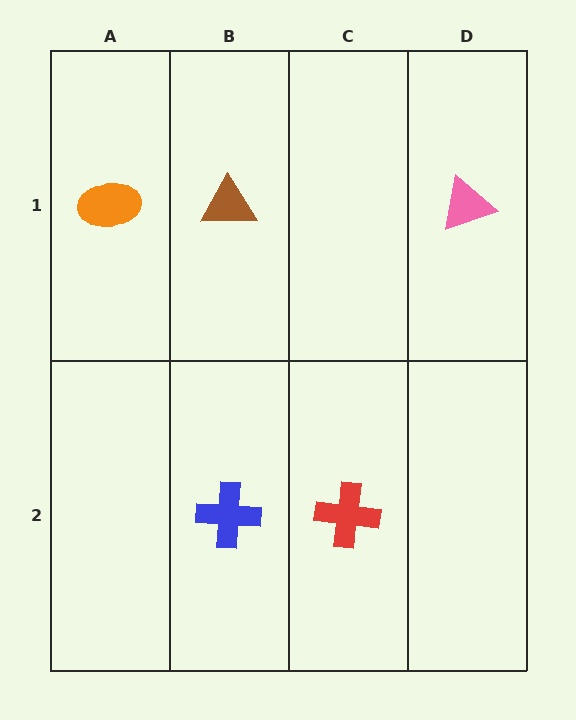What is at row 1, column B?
A brown triangle.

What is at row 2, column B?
A blue cross.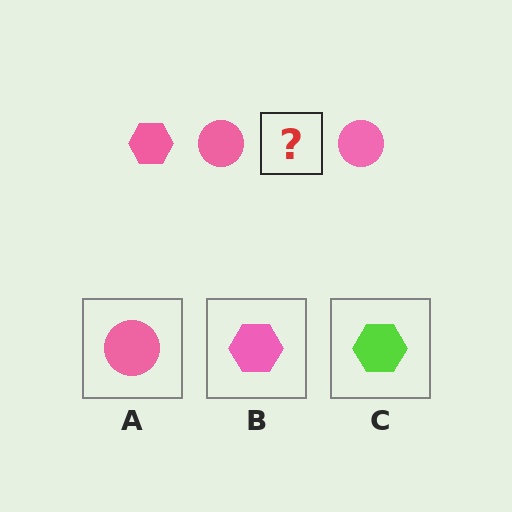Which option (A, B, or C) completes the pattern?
B.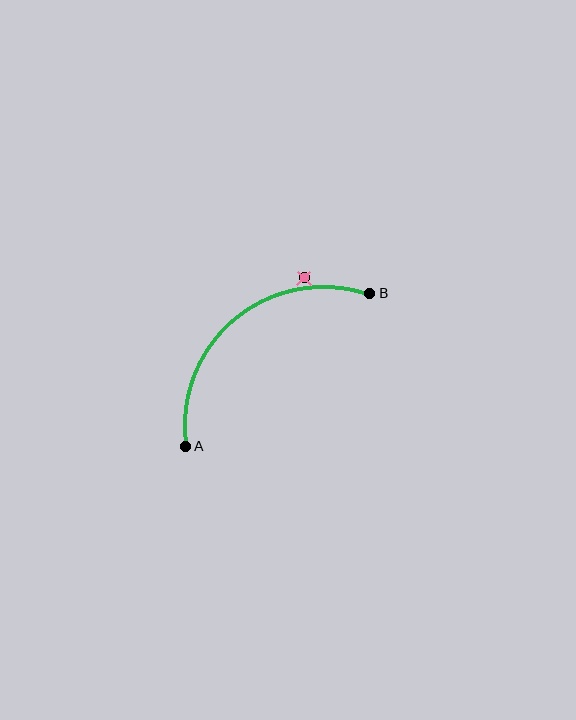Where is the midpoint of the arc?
The arc midpoint is the point on the curve farthest from the straight line joining A and B. It sits above and to the left of that line.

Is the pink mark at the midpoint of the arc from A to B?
No — the pink mark does not lie on the arc at all. It sits slightly outside the curve.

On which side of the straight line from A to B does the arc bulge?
The arc bulges above and to the left of the straight line connecting A and B.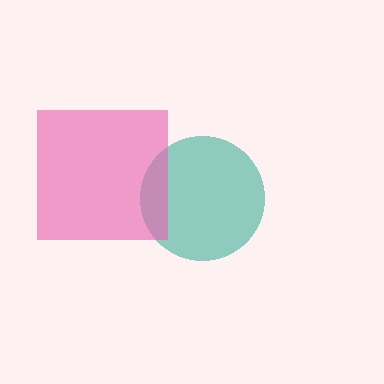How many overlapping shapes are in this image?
There are 2 overlapping shapes in the image.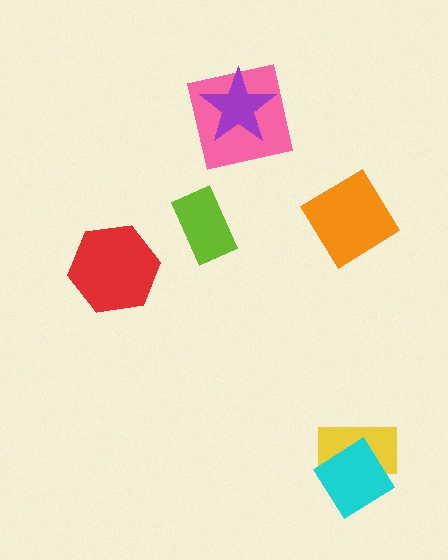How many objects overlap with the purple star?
1 object overlaps with the purple star.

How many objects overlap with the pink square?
1 object overlaps with the pink square.